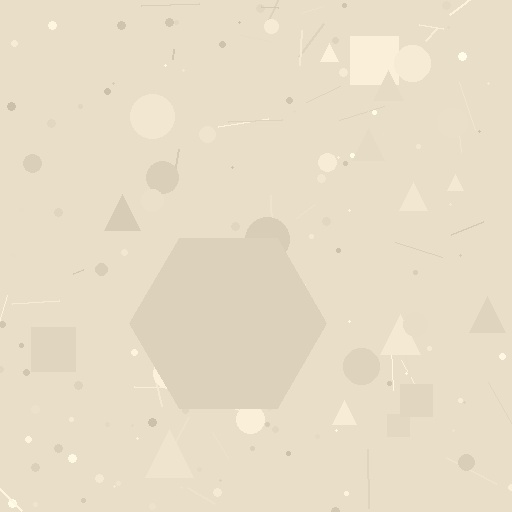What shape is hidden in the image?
A hexagon is hidden in the image.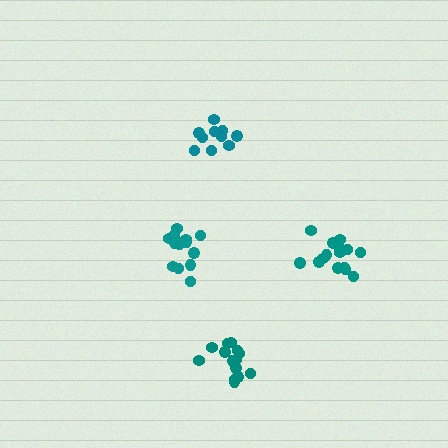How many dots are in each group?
Group 1: 10 dots, Group 2: 15 dots, Group 3: 15 dots, Group 4: 14 dots (54 total).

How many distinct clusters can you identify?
There are 4 distinct clusters.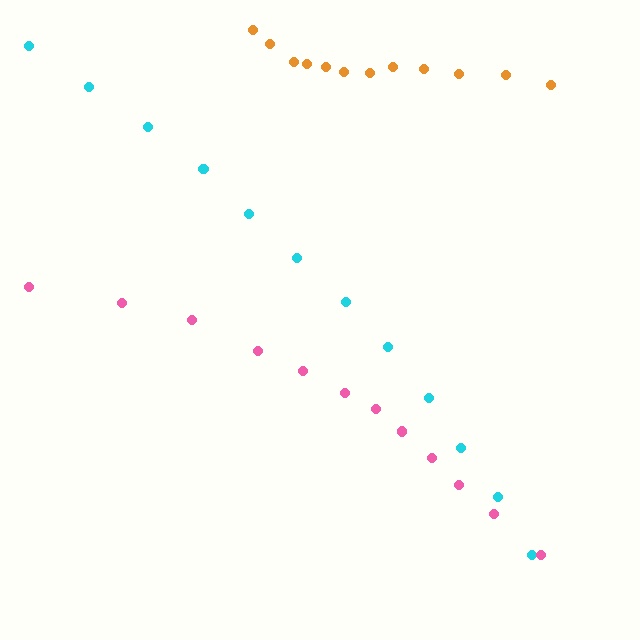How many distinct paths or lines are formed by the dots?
There are 3 distinct paths.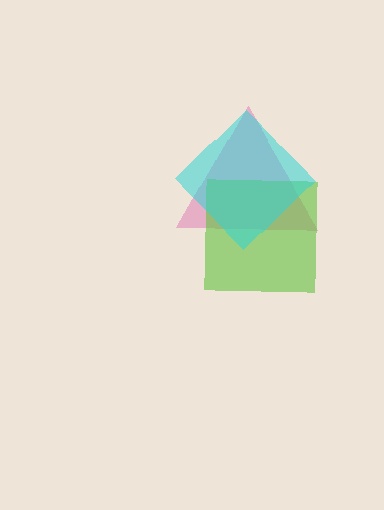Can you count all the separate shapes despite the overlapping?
Yes, there are 3 separate shapes.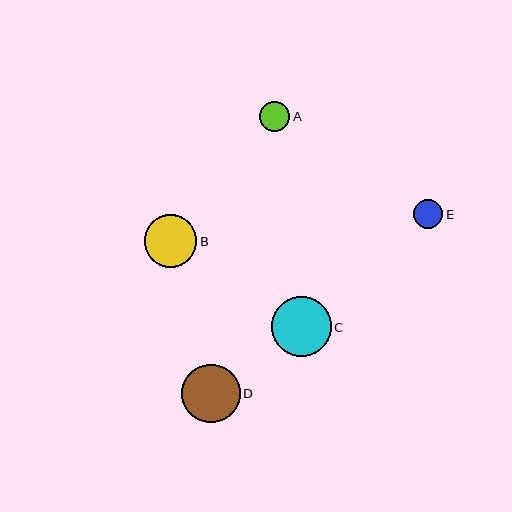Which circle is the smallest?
Circle E is the smallest with a size of approximately 29 pixels.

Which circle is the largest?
Circle C is the largest with a size of approximately 60 pixels.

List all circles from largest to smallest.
From largest to smallest: C, D, B, A, E.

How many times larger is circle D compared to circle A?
Circle D is approximately 1.9 times the size of circle A.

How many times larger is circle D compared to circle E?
Circle D is approximately 2.0 times the size of circle E.